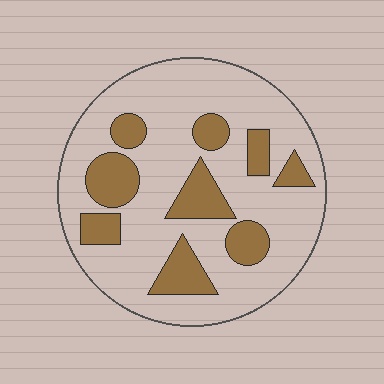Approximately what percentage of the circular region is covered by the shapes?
Approximately 25%.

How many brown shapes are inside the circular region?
9.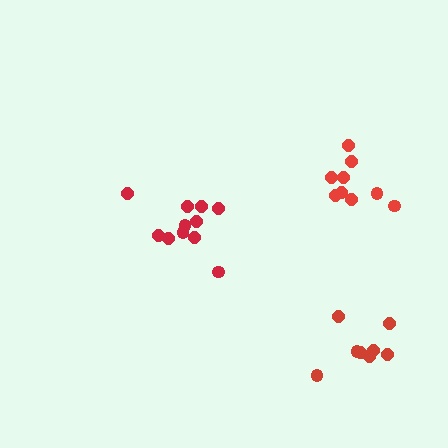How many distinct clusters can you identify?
There are 3 distinct clusters.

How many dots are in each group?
Group 1: 11 dots, Group 2: 8 dots, Group 3: 9 dots (28 total).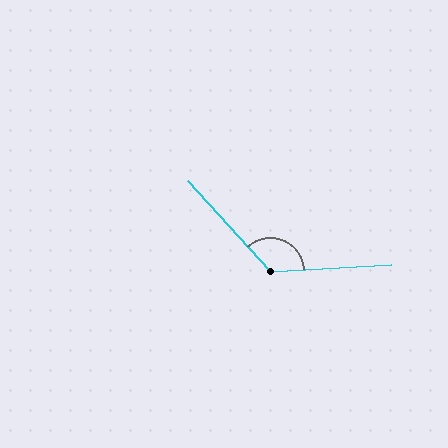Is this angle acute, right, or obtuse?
It is obtuse.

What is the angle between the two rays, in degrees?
Approximately 129 degrees.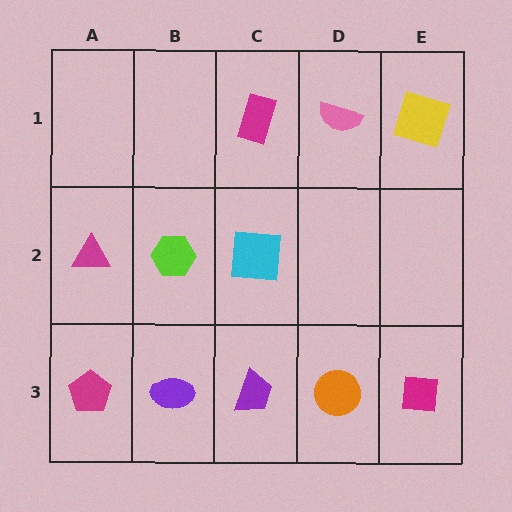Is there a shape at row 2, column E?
No, that cell is empty.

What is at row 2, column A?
A magenta triangle.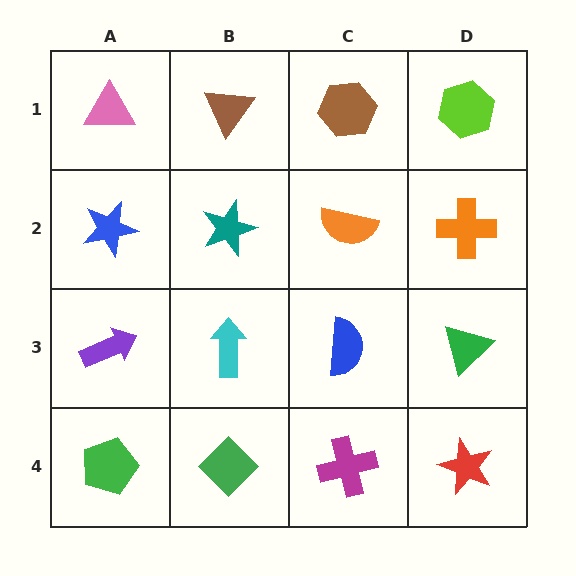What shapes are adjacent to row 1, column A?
A blue star (row 2, column A), a brown triangle (row 1, column B).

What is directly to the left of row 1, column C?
A brown triangle.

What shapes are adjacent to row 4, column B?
A cyan arrow (row 3, column B), a green pentagon (row 4, column A), a magenta cross (row 4, column C).